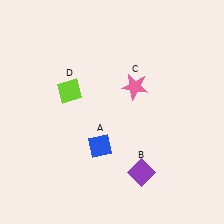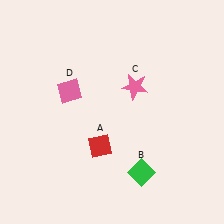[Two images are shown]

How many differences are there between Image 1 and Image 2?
There are 3 differences between the two images.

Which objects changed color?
A changed from blue to red. B changed from purple to green. D changed from lime to pink.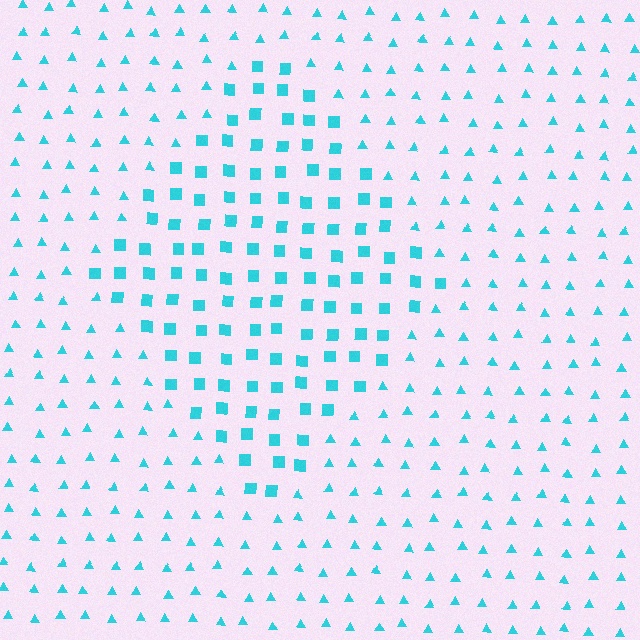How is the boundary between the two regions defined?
The boundary is defined by a change in element shape: squares inside vs. triangles outside. All elements share the same color and spacing.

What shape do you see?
I see a diamond.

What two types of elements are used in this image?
The image uses squares inside the diamond region and triangles outside it.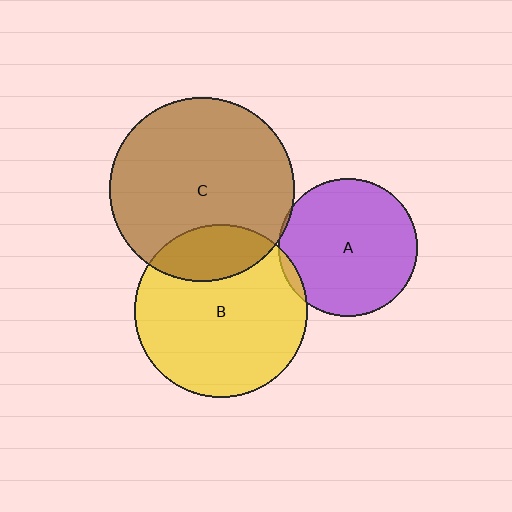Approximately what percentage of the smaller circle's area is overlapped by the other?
Approximately 20%.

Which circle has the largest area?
Circle C (brown).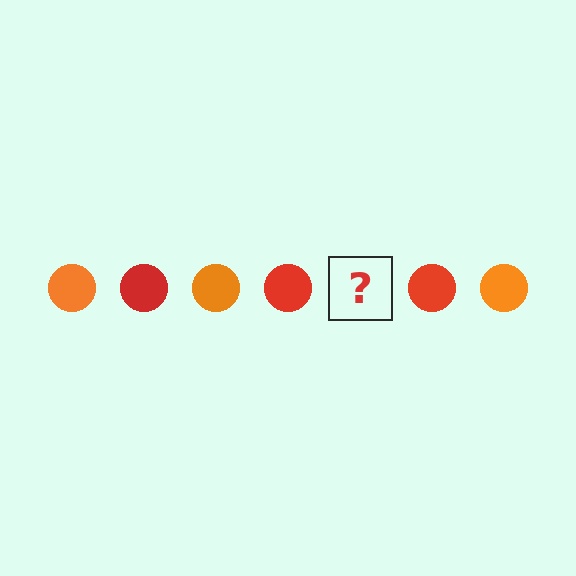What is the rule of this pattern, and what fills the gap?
The rule is that the pattern cycles through orange, red circles. The gap should be filled with an orange circle.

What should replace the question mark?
The question mark should be replaced with an orange circle.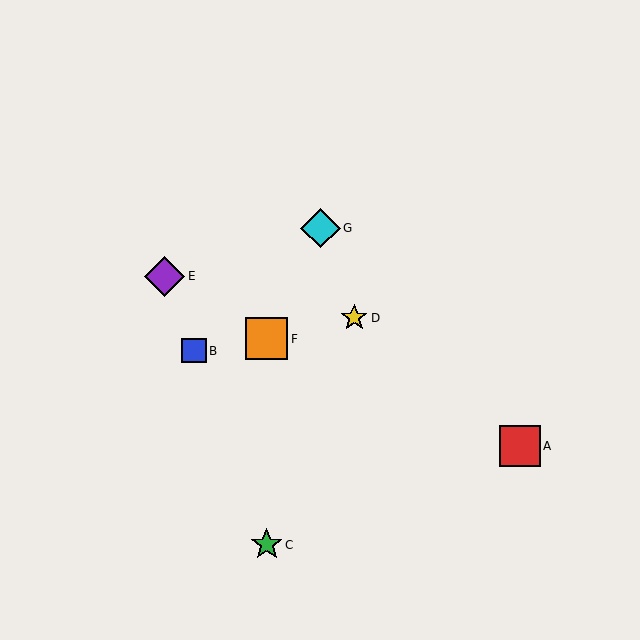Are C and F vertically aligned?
Yes, both are at x≈267.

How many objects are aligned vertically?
2 objects (C, F) are aligned vertically.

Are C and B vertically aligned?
No, C is at x≈267 and B is at x≈194.